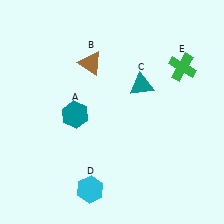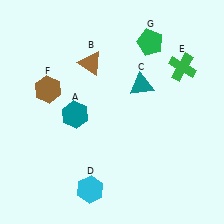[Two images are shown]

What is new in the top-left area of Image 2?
A brown hexagon (F) was added in the top-left area of Image 2.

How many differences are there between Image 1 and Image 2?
There are 2 differences between the two images.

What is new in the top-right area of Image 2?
A green pentagon (G) was added in the top-right area of Image 2.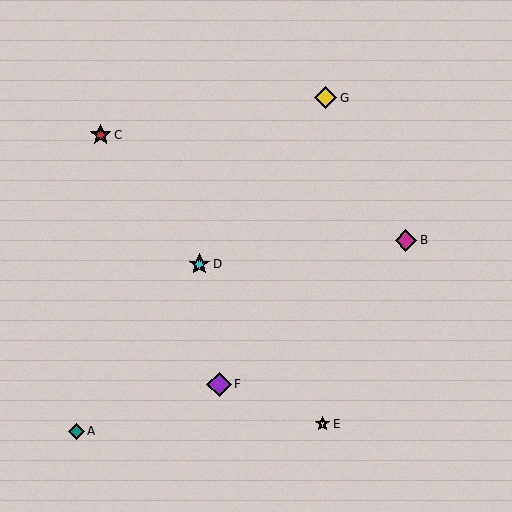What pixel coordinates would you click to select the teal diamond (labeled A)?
Click at (76, 431) to select the teal diamond A.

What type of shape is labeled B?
Shape B is a magenta diamond.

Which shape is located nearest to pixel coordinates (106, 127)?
The red star (labeled C) at (101, 135) is nearest to that location.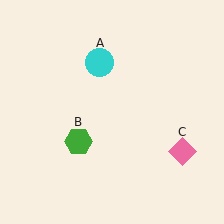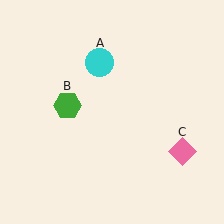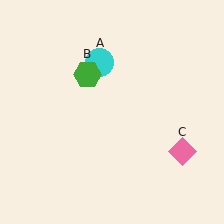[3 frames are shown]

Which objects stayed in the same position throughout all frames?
Cyan circle (object A) and pink diamond (object C) remained stationary.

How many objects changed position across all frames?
1 object changed position: green hexagon (object B).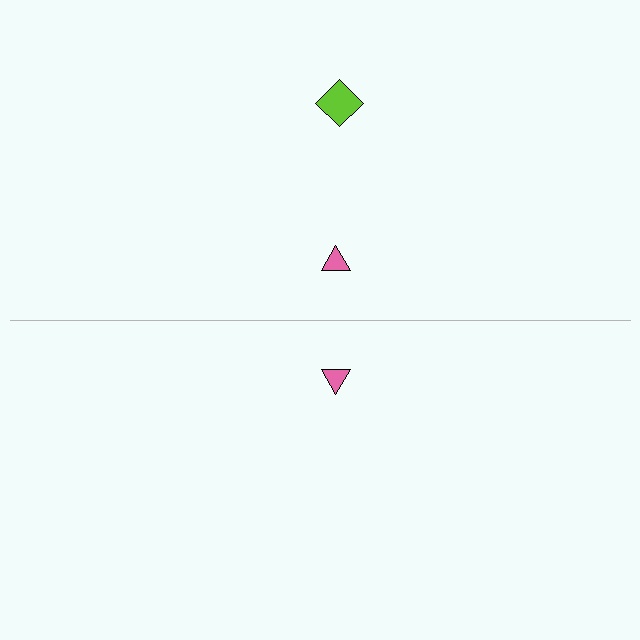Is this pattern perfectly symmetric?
No, the pattern is not perfectly symmetric. A lime diamond is missing from the bottom side.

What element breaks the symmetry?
A lime diamond is missing from the bottom side.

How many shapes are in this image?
There are 3 shapes in this image.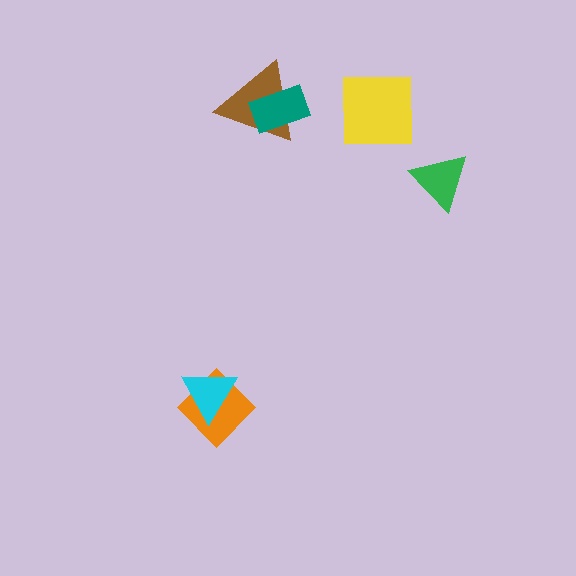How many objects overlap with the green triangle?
0 objects overlap with the green triangle.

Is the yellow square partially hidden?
No, no other shape covers it.